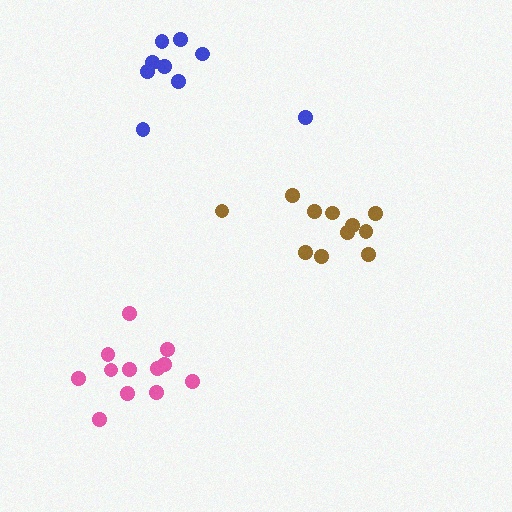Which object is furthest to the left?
The pink cluster is leftmost.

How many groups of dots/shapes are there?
There are 3 groups.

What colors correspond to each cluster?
The clusters are colored: brown, pink, blue.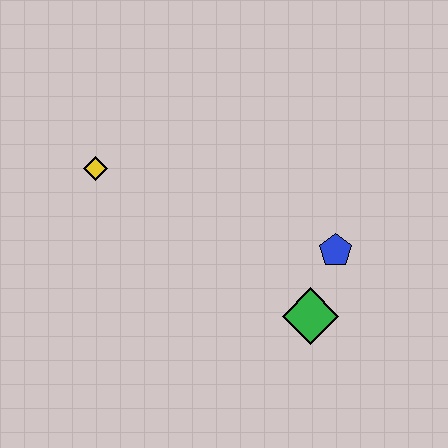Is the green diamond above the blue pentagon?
No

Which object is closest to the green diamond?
The blue pentagon is closest to the green diamond.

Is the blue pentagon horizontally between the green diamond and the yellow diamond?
No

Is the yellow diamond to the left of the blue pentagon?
Yes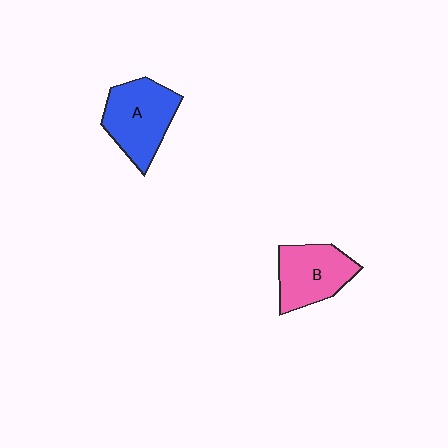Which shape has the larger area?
Shape A (blue).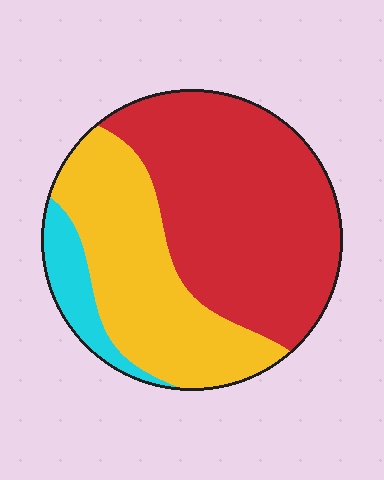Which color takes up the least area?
Cyan, at roughly 10%.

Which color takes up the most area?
Red, at roughly 55%.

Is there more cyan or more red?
Red.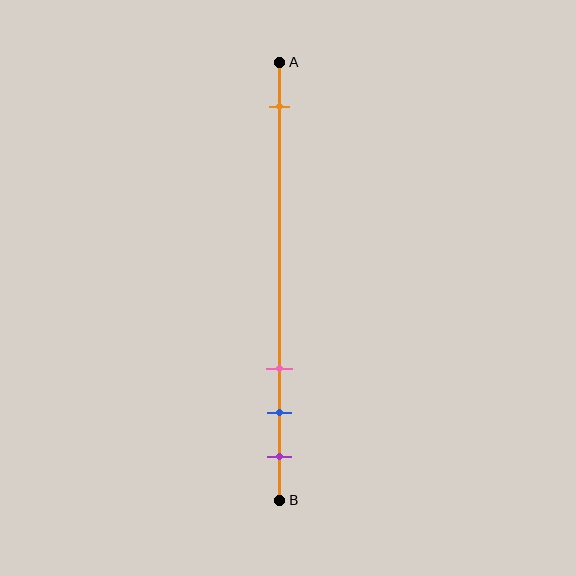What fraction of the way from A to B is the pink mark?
The pink mark is approximately 70% (0.7) of the way from A to B.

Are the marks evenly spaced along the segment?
No, the marks are not evenly spaced.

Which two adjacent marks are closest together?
The blue and purple marks are the closest adjacent pair.